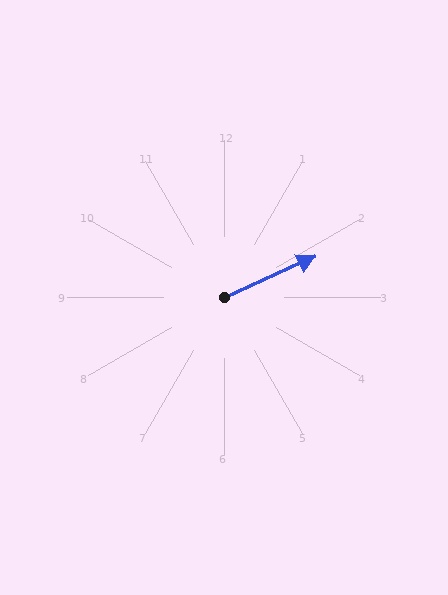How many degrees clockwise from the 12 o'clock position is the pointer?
Approximately 65 degrees.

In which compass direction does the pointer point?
Northeast.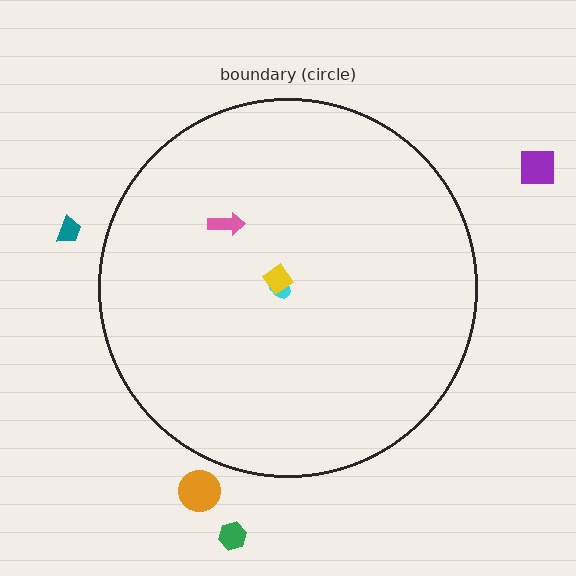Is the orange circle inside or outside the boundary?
Outside.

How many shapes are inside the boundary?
3 inside, 4 outside.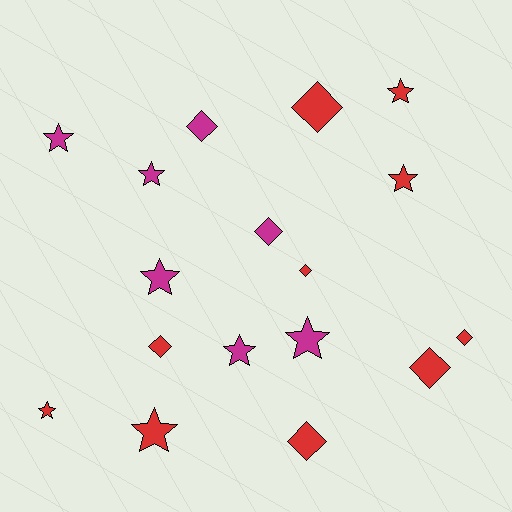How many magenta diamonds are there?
There are 2 magenta diamonds.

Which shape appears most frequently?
Star, with 9 objects.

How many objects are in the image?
There are 17 objects.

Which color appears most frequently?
Red, with 10 objects.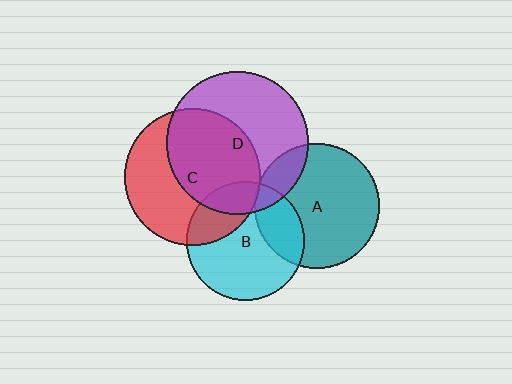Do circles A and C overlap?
Yes.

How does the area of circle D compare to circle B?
Approximately 1.4 times.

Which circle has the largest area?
Circle D (purple).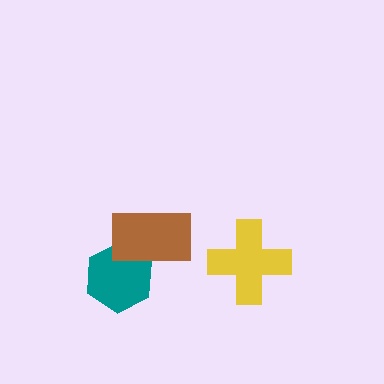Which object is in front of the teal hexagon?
The brown rectangle is in front of the teal hexagon.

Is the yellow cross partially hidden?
No, no other shape covers it.